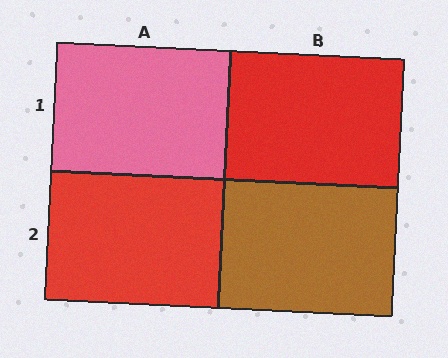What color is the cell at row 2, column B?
Brown.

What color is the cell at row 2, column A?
Red.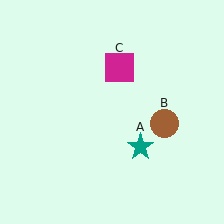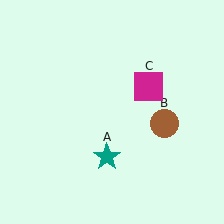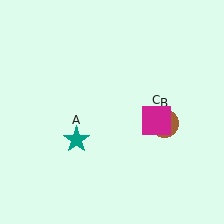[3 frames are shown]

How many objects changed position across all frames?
2 objects changed position: teal star (object A), magenta square (object C).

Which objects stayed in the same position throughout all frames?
Brown circle (object B) remained stationary.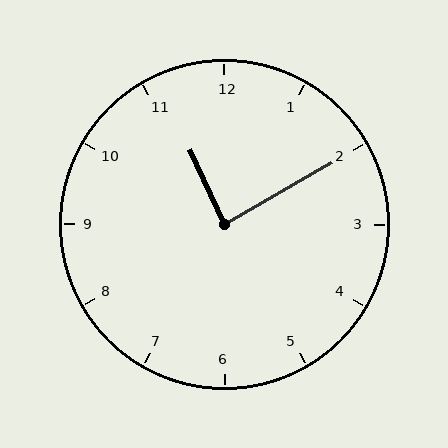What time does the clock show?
11:10.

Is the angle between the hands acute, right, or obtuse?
It is right.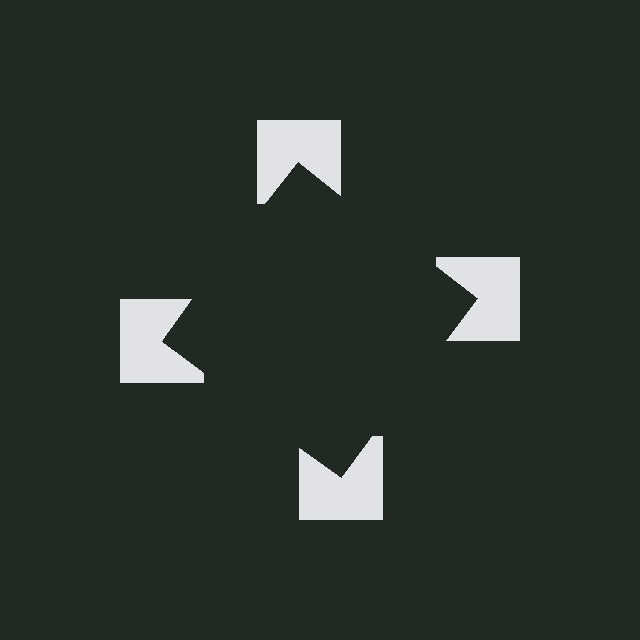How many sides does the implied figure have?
4 sides.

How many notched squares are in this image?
There are 4 — one at each vertex of the illusory square.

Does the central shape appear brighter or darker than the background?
It typically appears slightly darker than the background, even though no actual brightness change is drawn.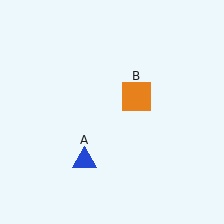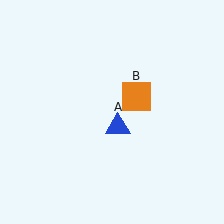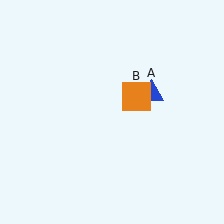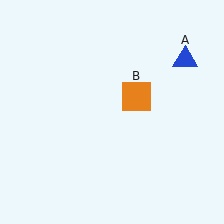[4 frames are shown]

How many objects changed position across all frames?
1 object changed position: blue triangle (object A).